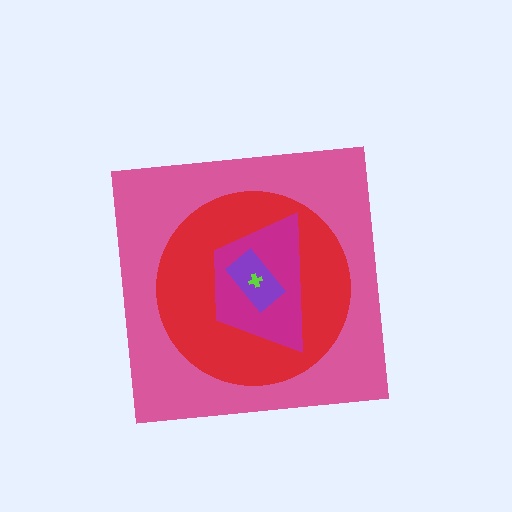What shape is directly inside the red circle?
The magenta trapezoid.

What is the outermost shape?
The pink square.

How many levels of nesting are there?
5.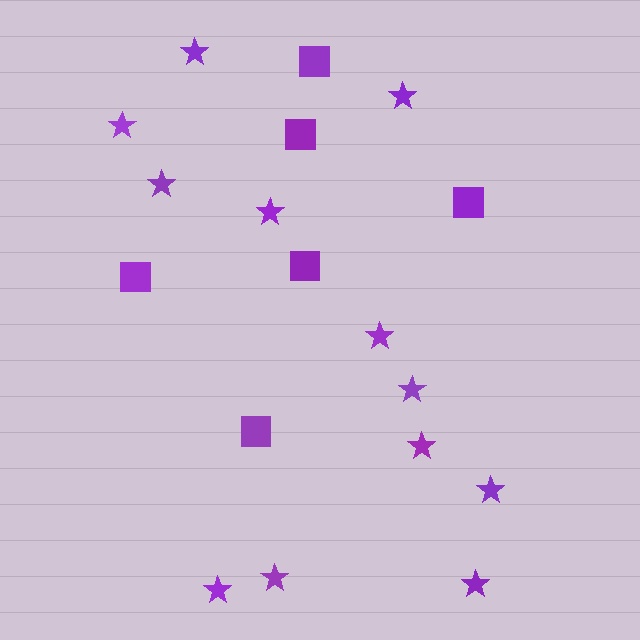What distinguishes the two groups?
There are 2 groups: one group of squares (6) and one group of stars (12).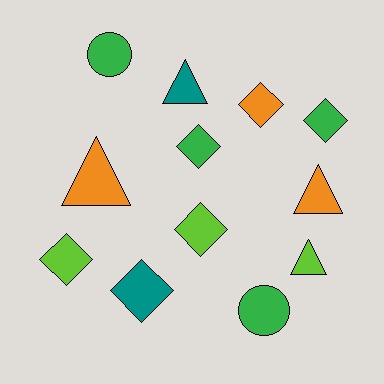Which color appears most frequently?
Green, with 4 objects.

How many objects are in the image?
There are 12 objects.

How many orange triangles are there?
There are 2 orange triangles.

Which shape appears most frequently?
Diamond, with 6 objects.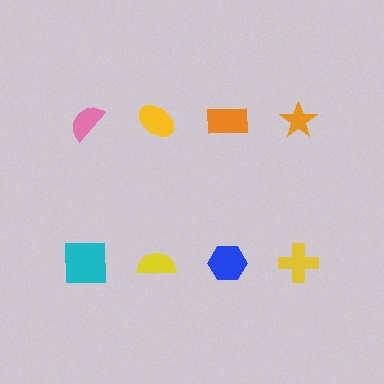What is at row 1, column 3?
An orange rectangle.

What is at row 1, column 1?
A pink semicircle.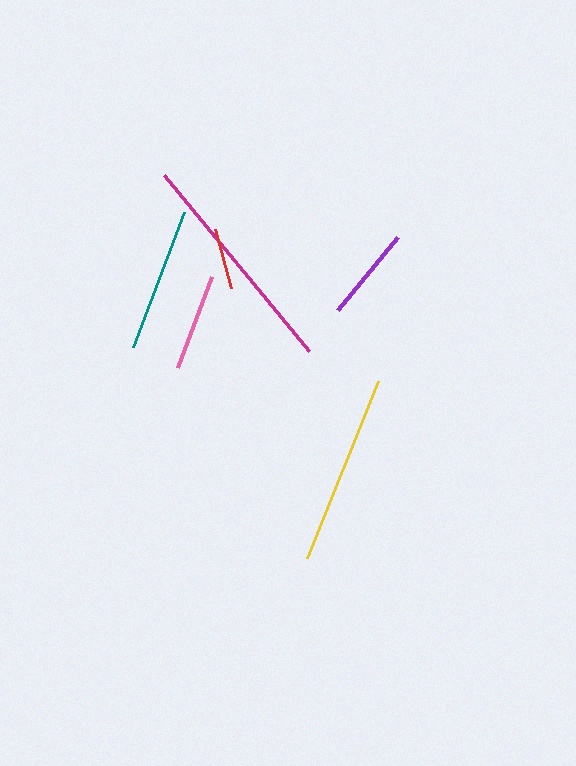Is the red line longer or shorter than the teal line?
The teal line is longer than the red line.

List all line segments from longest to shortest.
From longest to shortest: magenta, yellow, teal, pink, purple, red.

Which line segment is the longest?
The magenta line is the longest at approximately 228 pixels.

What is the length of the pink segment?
The pink segment is approximately 97 pixels long.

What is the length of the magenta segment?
The magenta segment is approximately 228 pixels long.